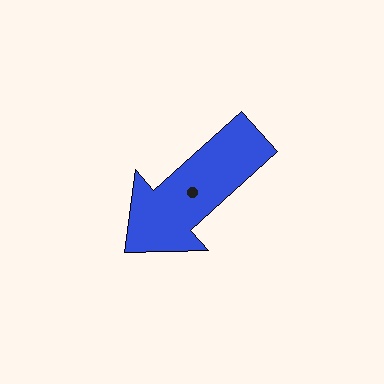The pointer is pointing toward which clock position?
Roughly 8 o'clock.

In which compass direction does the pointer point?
Southwest.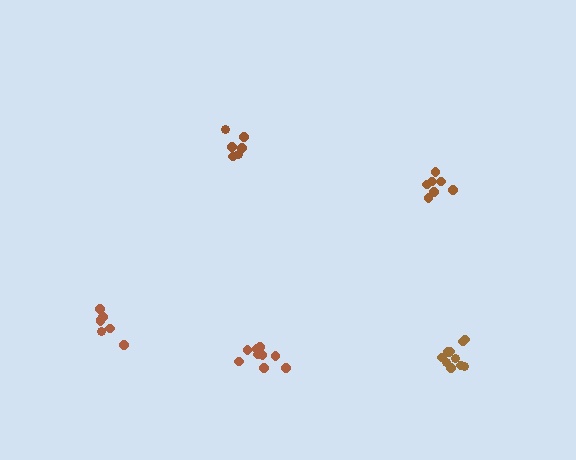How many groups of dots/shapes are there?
There are 5 groups.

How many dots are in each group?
Group 1: 11 dots, Group 2: 7 dots, Group 3: 9 dots, Group 4: 7 dots, Group 5: 6 dots (40 total).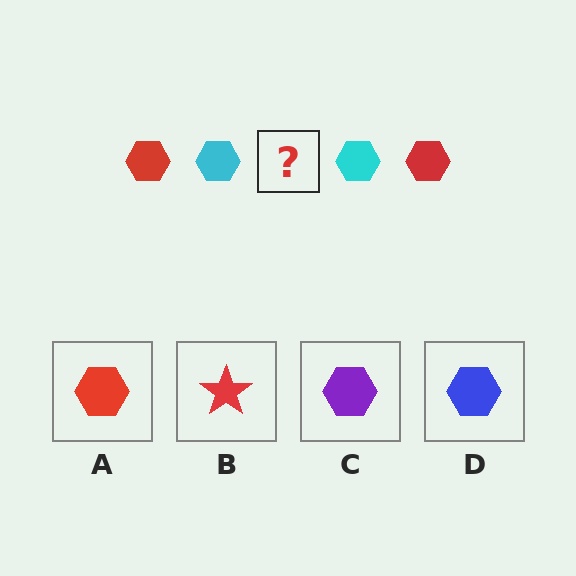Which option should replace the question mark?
Option A.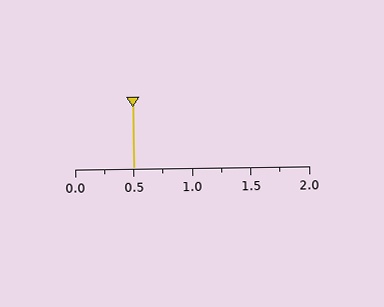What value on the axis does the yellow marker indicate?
The marker indicates approximately 0.5.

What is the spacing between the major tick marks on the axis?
The major ticks are spaced 0.5 apart.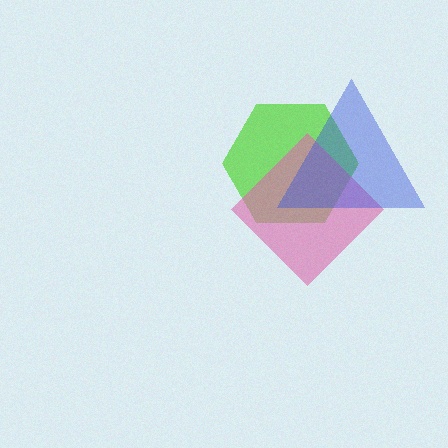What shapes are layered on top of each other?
The layered shapes are: a lime hexagon, a pink diamond, a blue triangle.